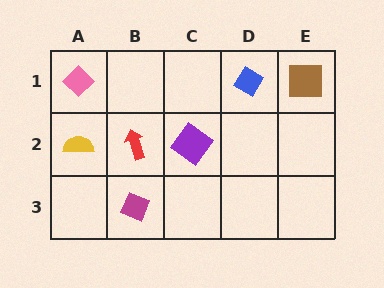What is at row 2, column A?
A yellow semicircle.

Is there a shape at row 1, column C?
No, that cell is empty.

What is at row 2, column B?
A red arrow.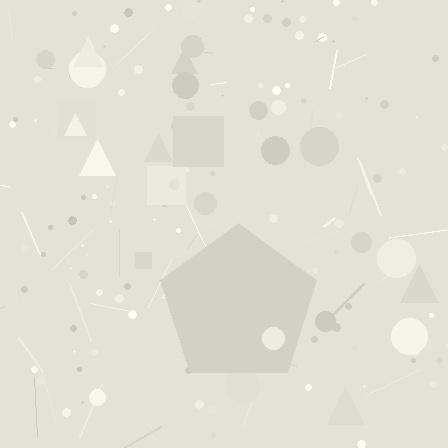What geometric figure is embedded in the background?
A pentagon is embedded in the background.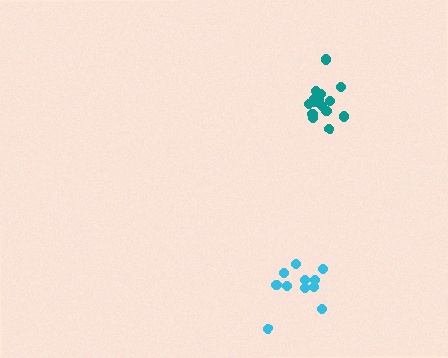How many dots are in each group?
Group 1: 17 dots, Group 2: 11 dots (28 total).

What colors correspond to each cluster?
The clusters are colored: teal, cyan.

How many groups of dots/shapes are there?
There are 2 groups.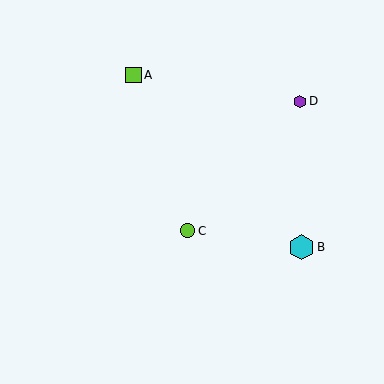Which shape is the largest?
The cyan hexagon (labeled B) is the largest.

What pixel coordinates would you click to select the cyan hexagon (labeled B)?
Click at (302, 247) to select the cyan hexagon B.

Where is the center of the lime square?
The center of the lime square is at (133, 75).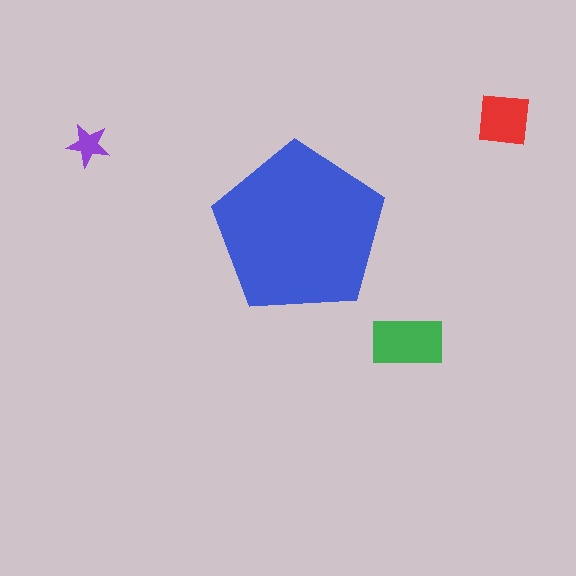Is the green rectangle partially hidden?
No, the green rectangle is fully visible.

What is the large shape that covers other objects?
A blue pentagon.